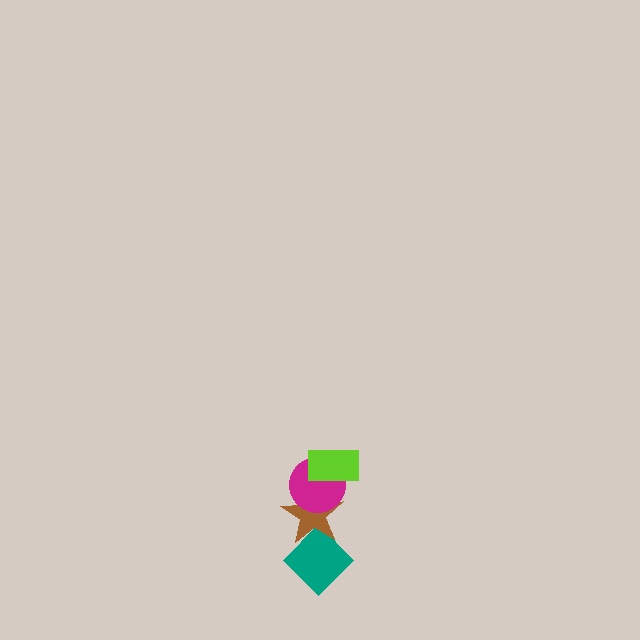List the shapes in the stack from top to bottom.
From top to bottom: the lime rectangle, the magenta circle, the brown star, the teal diamond.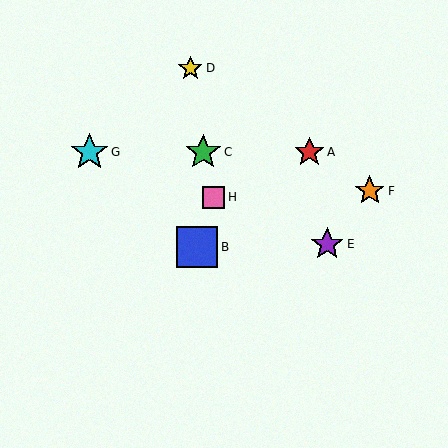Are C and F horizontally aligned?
No, C is at y≈152 and F is at y≈191.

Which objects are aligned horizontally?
Objects A, C, G are aligned horizontally.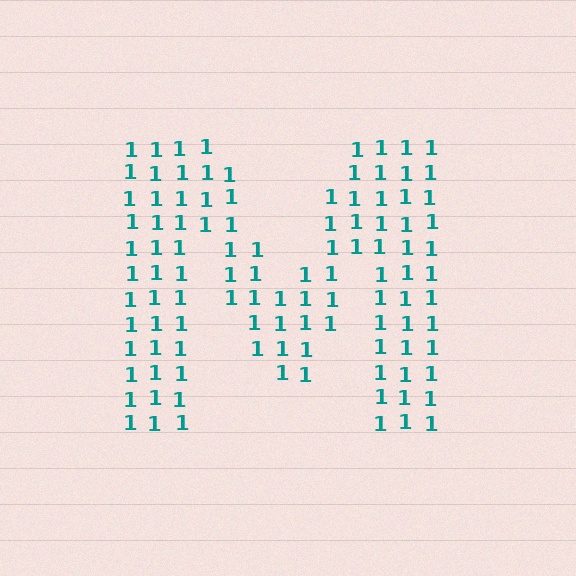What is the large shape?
The large shape is the letter M.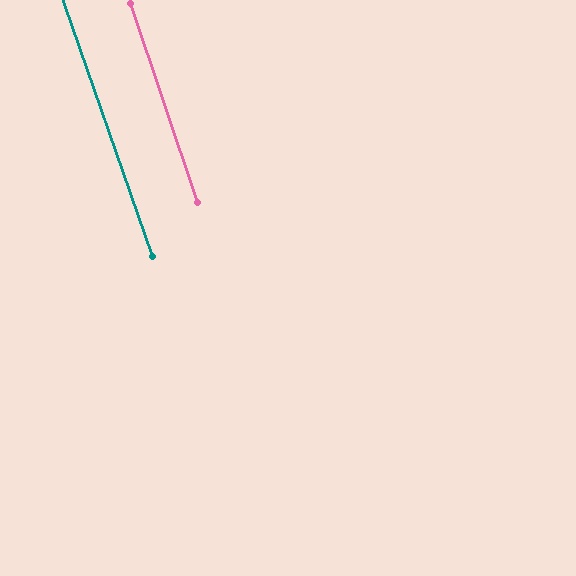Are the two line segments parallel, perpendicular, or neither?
Parallel — their directions differ by only 0.3°.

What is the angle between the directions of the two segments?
Approximately 0 degrees.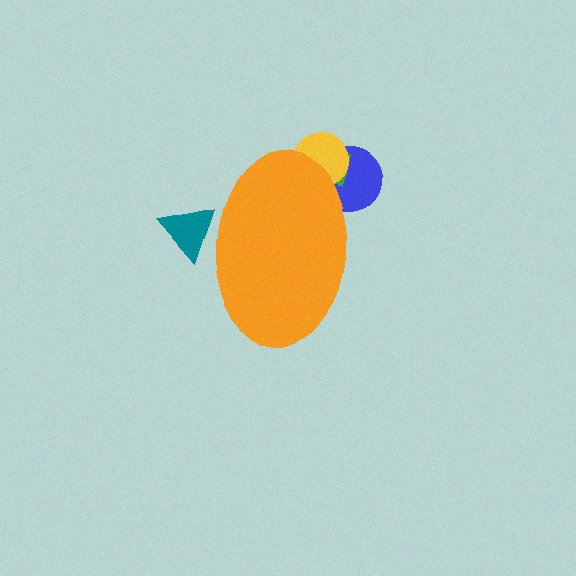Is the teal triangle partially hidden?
Yes, the teal triangle is partially hidden behind the orange ellipse.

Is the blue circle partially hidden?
Yes, the blue circle is partially hidden behind the orange ellipse.